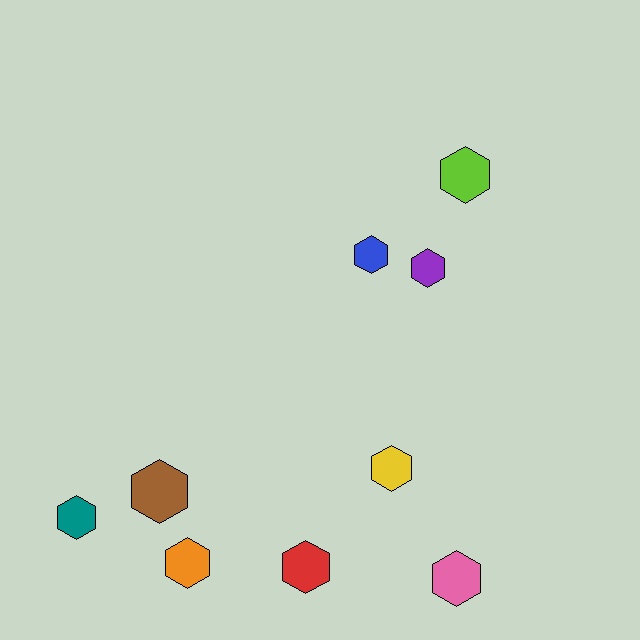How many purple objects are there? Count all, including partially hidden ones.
There is 1 purple object.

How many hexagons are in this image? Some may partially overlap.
There are 9 hexagons.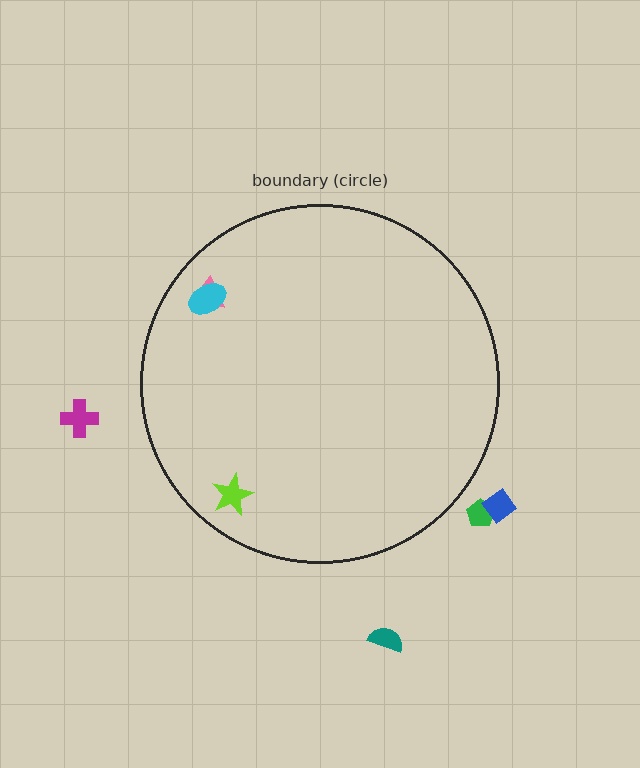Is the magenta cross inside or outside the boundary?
Outside.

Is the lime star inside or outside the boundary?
Inside.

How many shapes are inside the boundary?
3 inside, 4 outside.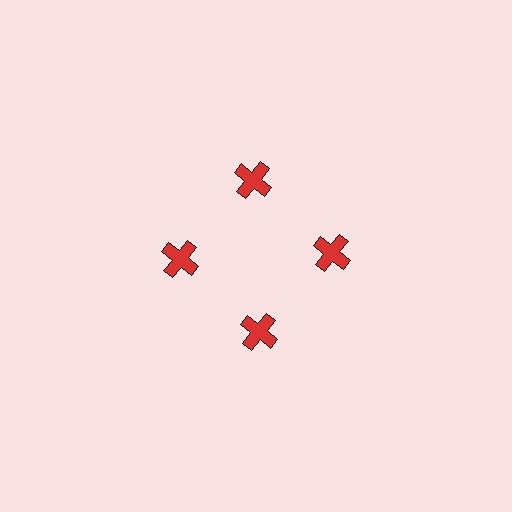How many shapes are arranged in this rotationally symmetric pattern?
There are 4 shapes, arranged in 4 groups of 1.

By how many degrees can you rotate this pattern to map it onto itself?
The pattern maps onto itself every 90 degrees of rotation.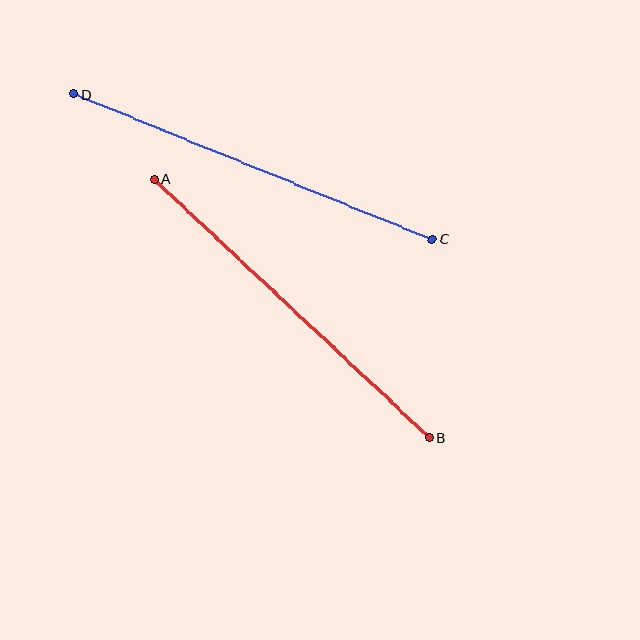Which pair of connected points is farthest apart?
Points C and D are farthest apart.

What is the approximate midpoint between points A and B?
The midpoint is at approximately (291, 308) pixels.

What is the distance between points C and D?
The distance is approximately 387 pixels.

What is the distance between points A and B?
The distance is approximately 377 pixels.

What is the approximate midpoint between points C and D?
The midpoint is at approximately (253, 167) pixels.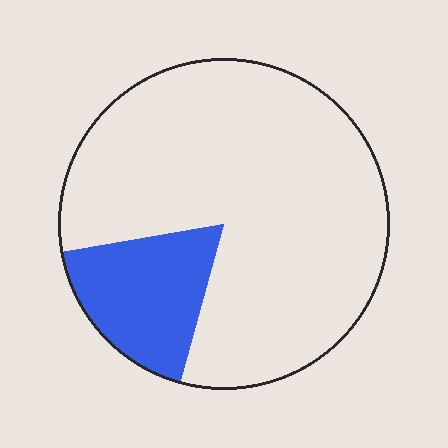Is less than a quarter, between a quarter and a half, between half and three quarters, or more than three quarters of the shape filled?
Less than a quarter.